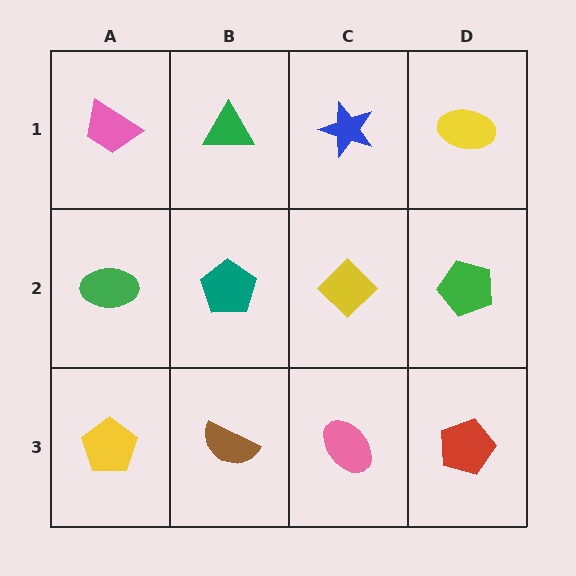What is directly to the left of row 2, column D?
A yellow diamond.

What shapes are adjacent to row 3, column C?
A yellow diamond (row 2, column C), a brown semicircle (row 3, column B), a red pentagon (row 3, column D).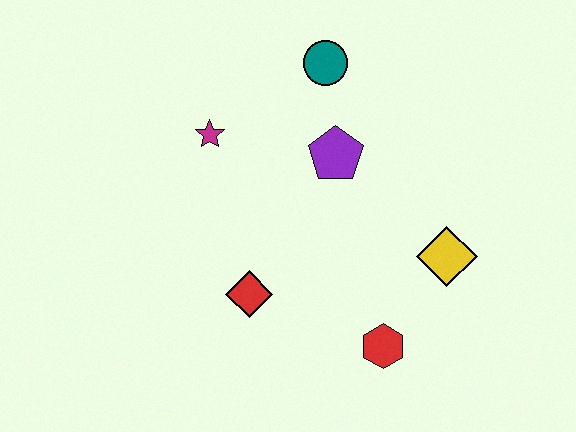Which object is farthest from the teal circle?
The red hexagon is farthest from the teal circle.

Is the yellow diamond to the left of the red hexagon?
No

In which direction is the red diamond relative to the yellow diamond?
The red diamond is to the left of the yellow diamond.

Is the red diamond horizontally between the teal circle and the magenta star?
Yes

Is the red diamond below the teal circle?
Yes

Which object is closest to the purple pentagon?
The teal circle is closest to the purple pentagon.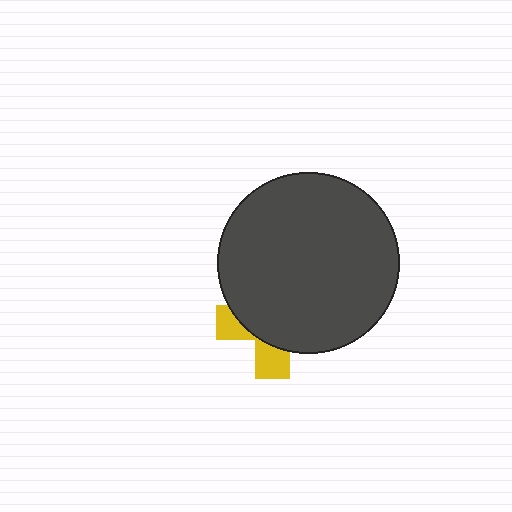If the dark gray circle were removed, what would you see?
You would see the complete yellow cross.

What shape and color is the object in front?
The object in front is a dark gray circle.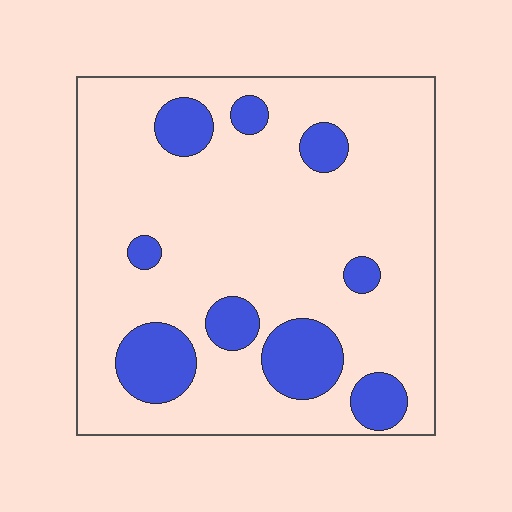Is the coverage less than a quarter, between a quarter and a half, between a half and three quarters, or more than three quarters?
Less than a quarter.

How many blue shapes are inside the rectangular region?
9.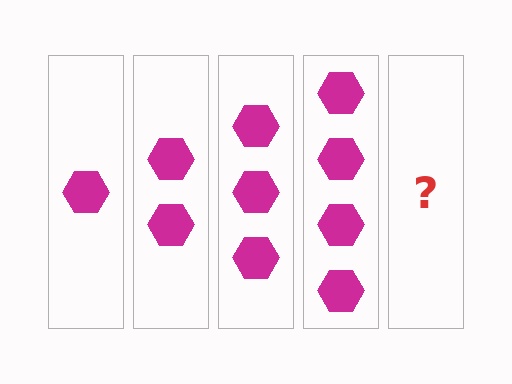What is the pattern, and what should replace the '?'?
The pattern is that each step adds one more hexagon. The '?' should be 5 hexagons.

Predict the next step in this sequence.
The next step is 5 hexagons.